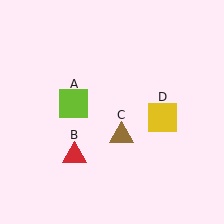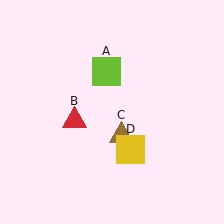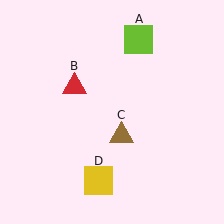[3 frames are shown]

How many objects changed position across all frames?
3 objects changed position: lime square (object A), red triangle (object B), yellow square (object D).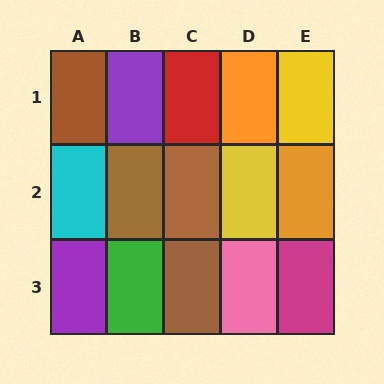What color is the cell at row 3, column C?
Brown.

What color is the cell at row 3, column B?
Green.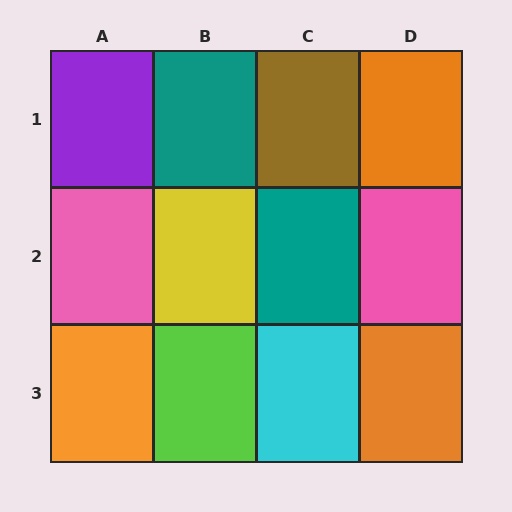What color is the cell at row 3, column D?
Orange.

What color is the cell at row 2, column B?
Yellow.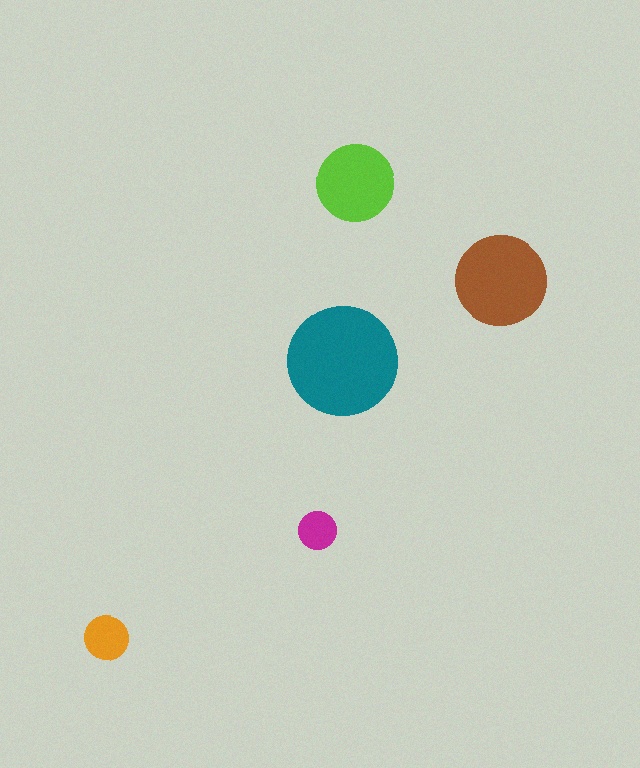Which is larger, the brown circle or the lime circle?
The brown one.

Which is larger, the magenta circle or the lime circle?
The lime one.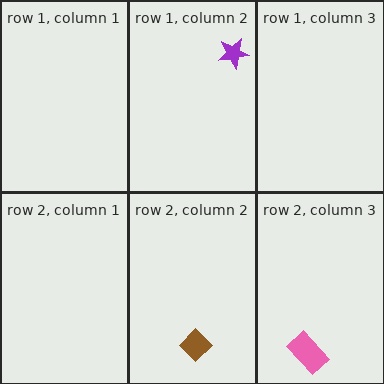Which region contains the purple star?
The row 1, column 2 region.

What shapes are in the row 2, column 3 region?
The pink rectangle.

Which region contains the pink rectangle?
The row 2, column 3 region.